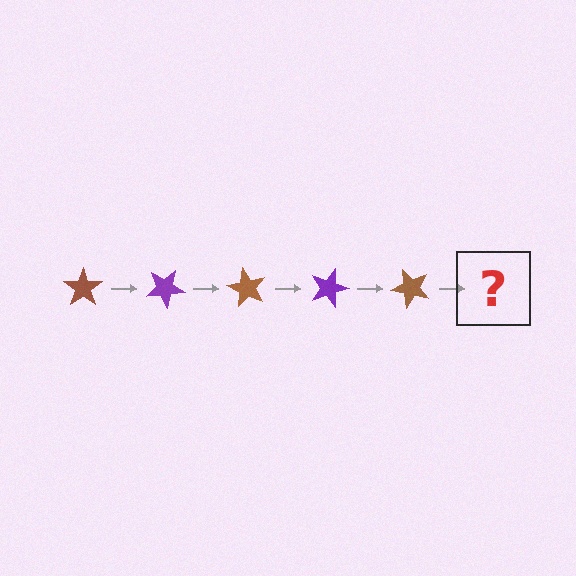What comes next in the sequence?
The next element should be a purple star, rotated 150 degrees from the start.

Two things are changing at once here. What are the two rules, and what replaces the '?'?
The two rules are that it rotates 30 degrees each step and the color cycles through brown and purple. The '?' should be a purple star, rotated 150 degrees from the start.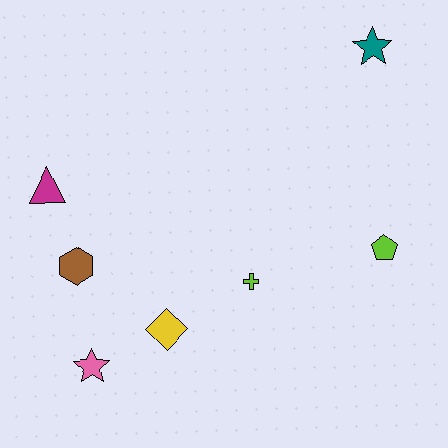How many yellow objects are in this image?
There is 1 yellow object.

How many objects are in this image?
There are 7 objects.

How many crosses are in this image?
There is 1 cross.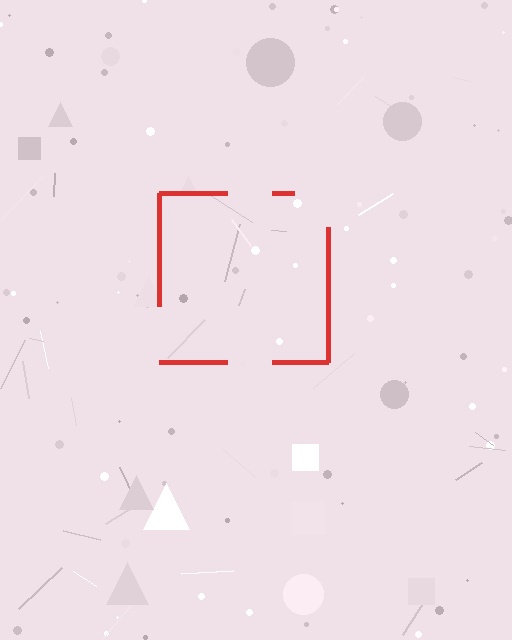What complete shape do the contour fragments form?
The contour fragments form a square.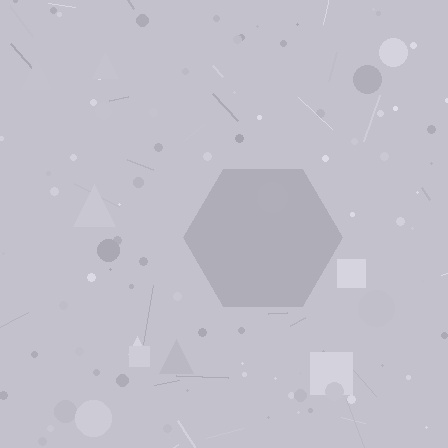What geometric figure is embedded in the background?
A hexagon is embedded in the background.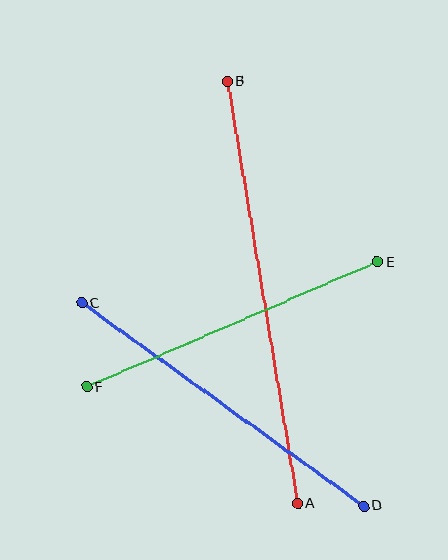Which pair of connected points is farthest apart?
Points A and B are farthest apart.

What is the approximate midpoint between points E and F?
The midpoint is at approximately (232, 325) pixels.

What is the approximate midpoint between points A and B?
The midpoint is at approximately (263, 292) pixels.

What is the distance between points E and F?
The distance is approximately 316 pixels.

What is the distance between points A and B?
The distance is approximately 428 pixels.